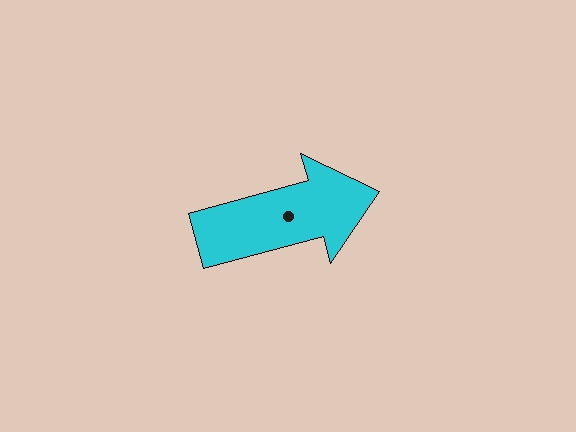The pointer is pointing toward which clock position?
Roughly 2 o'clock.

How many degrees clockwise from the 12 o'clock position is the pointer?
Approximately 75 degrees.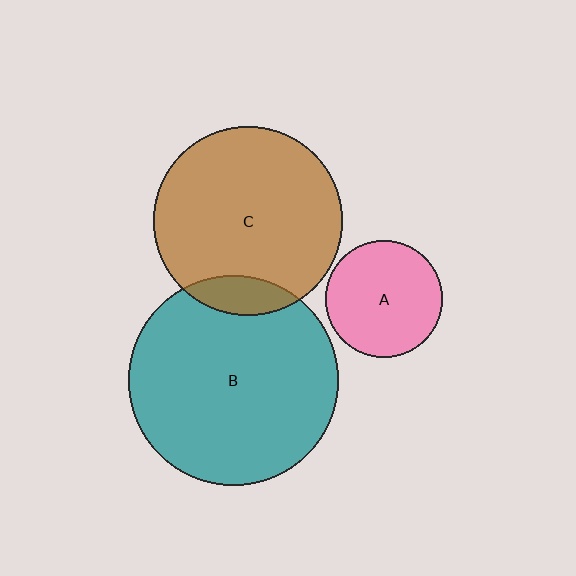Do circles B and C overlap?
Yes.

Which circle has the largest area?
Circle B (teal).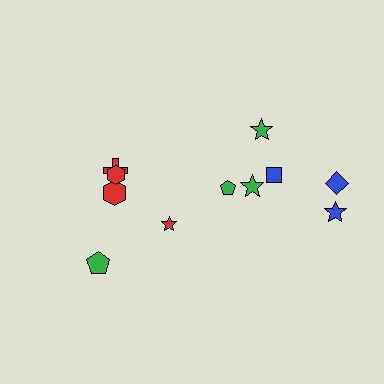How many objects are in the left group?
There are 4 objects.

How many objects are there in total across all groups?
There are 11 objects.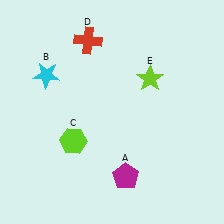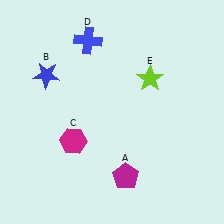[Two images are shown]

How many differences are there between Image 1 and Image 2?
There are 3 differences between the two images.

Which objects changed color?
B changed from cyan to blue. C changed from lime to magenta. D changed from red to blue.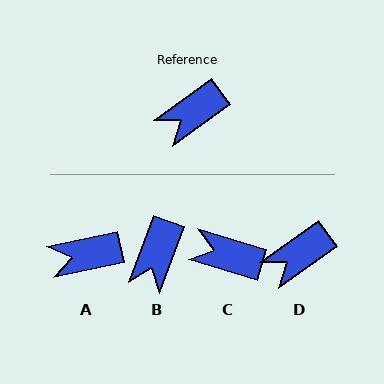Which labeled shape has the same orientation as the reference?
D.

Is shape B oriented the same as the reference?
No, it is off by about 34 degrees.